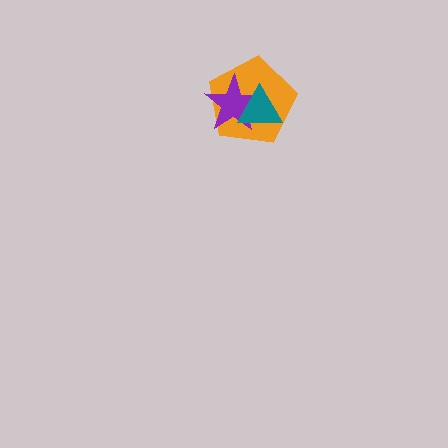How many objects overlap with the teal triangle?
2 objects overlap with the teal triangle.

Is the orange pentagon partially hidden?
Yes, it is partially covered by another shape.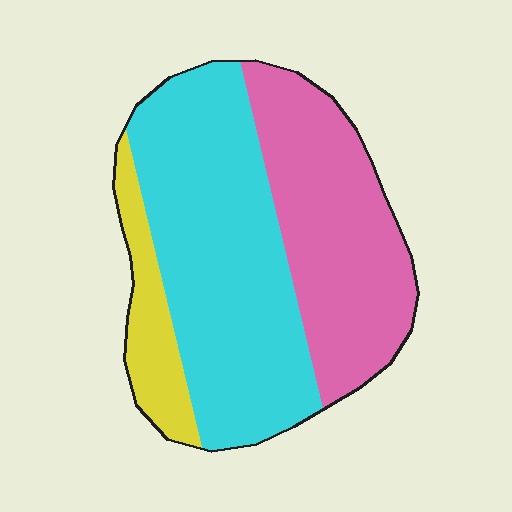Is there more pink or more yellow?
Pink.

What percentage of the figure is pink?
Pink takes up about three eighths (3/8) of the figure.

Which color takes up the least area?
Yellow, at roughly 10%.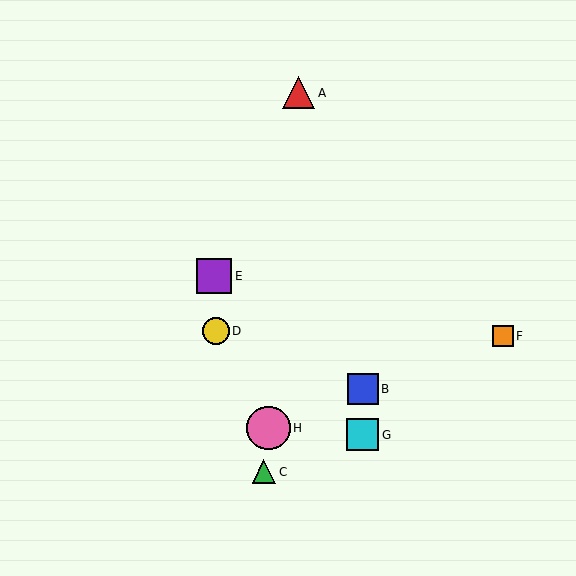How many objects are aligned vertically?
2 objects (B, G) are aligned vertically.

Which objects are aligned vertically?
Objects B, G are aligned vertically.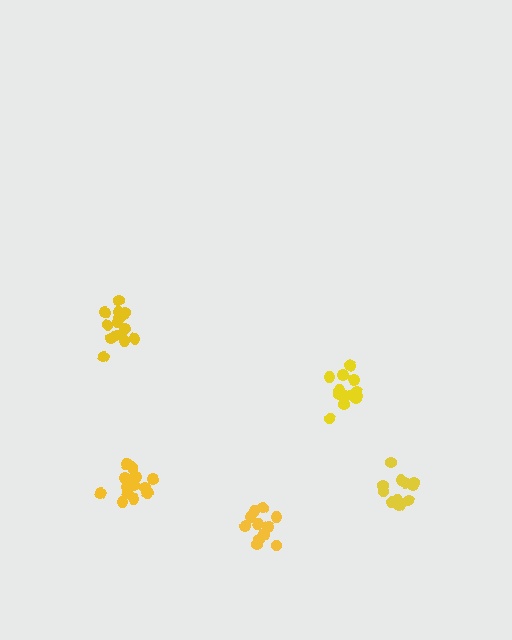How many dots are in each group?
Group 1: 11 dots, Group 2: 15 dots, Group 3: 12 dots, Group 4: 15 dots, Group 5: 15 dots (68 total).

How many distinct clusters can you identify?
There are 5 distinct clusters.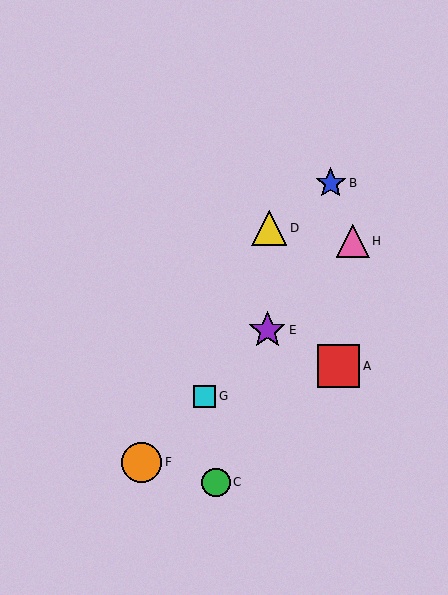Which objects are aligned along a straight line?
Objects E, F, G, H are aligned along a straight line.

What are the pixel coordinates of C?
Object C is at (216, 482).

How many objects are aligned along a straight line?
4 objects (E, F, G, H) are aligned along a straight line.